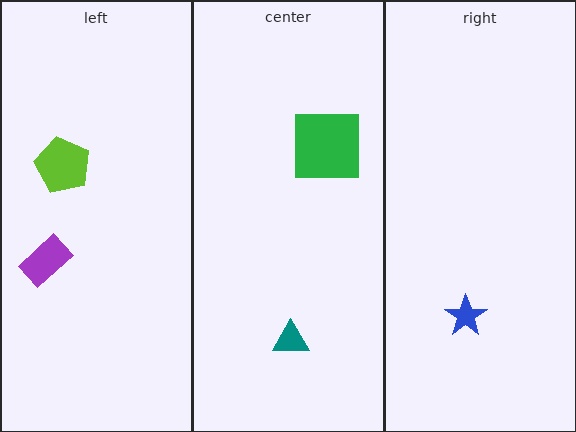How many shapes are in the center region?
2.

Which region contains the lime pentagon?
The left region.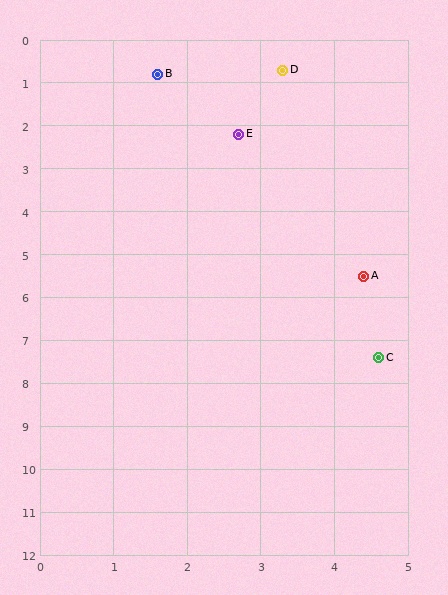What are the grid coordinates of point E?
Point E is at approximately (2.7, 2.2).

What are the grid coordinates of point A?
Point A is at approximately (4.4, 5.5).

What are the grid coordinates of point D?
Point D is at approximately (3.3, 0.7).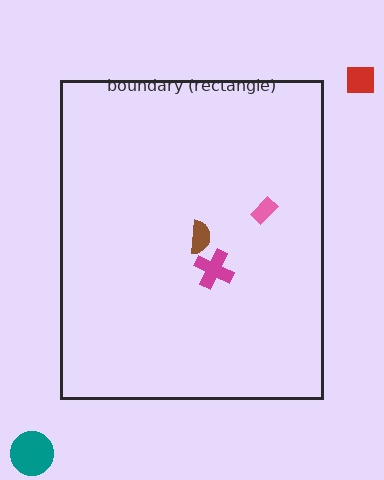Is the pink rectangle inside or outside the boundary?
Inside.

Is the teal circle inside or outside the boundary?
Outside.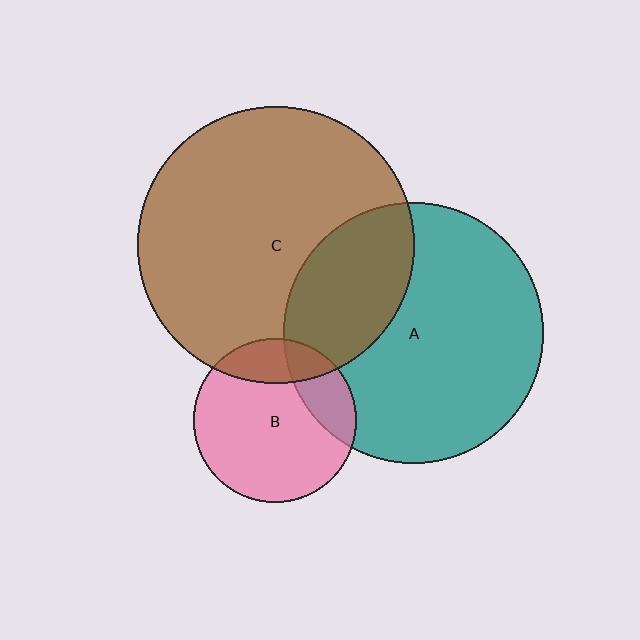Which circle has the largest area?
Circle C (brown).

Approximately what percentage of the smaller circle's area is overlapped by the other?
Approximately 20%.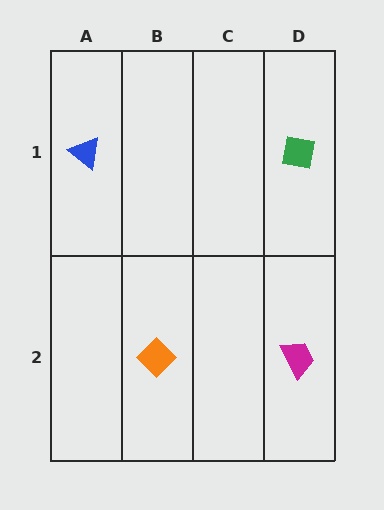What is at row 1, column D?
A green square.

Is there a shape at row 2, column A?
No, that cell is empty.